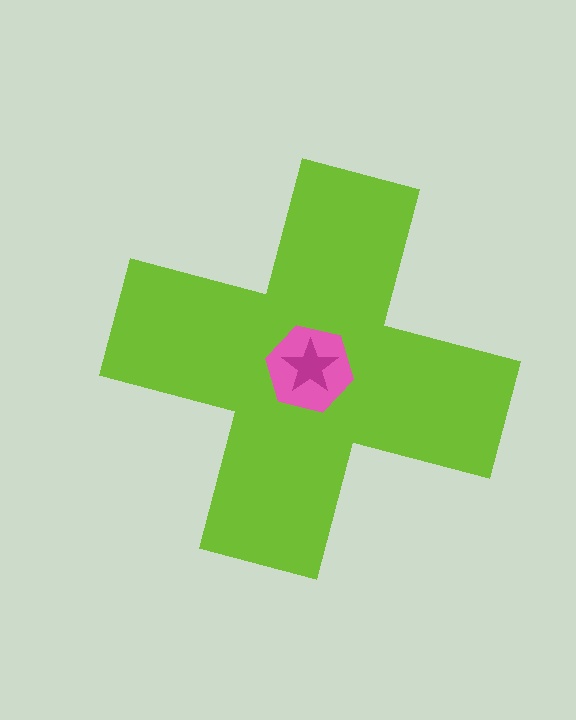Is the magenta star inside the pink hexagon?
Yes.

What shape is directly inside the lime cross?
The pink hexagon.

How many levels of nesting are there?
3.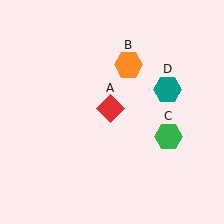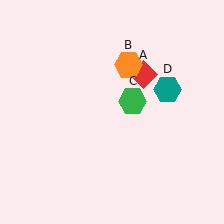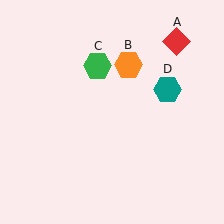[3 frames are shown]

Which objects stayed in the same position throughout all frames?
Orange hexagon (object B) and teal hexagon (object D) remained stationary.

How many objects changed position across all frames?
2 objects changed position: red diamond (object A), green hexagon (object C).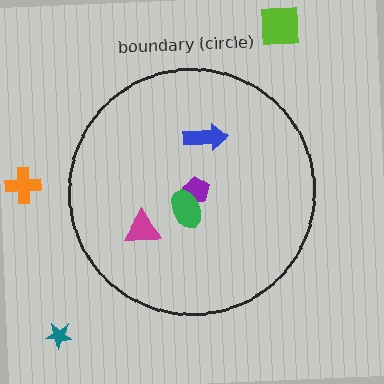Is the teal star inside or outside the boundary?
Outside.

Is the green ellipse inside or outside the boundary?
Inside.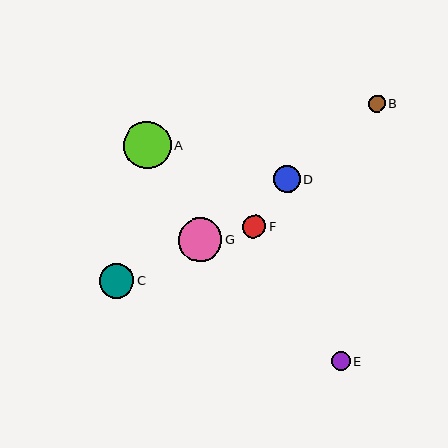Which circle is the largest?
Circle A is the largest with a size of approximately 48 pixels.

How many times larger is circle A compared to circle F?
Circle A is approximately 2.1 times the size of circle F.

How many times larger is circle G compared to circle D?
Circle G is approximately 1.6 times the size of circle D.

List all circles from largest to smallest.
From largest to smallest: A, G, C, D, F, E, B.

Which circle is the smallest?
Circle B is the smallest with a size of approximately 17 pixels.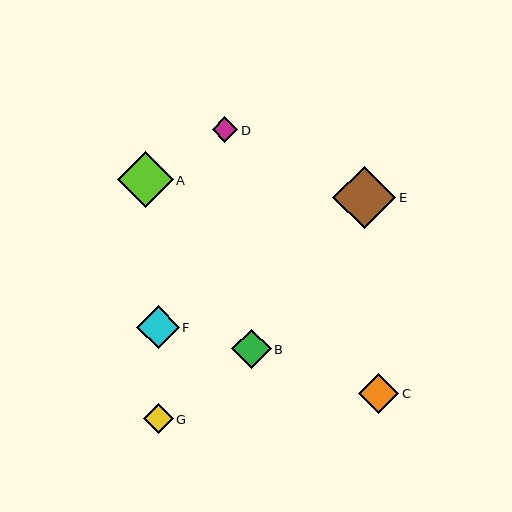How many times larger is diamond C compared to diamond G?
Diamond C is approximately 1.4 times the size of diamond G.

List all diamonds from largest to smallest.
From largest to smallest: E, A, F, C, B, G, D.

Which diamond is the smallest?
Diamond D is the smallest with a size of approximately 26 pixels.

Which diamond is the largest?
Diamond E is the largest with a size of approximately 63 pixels.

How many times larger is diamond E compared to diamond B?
Diamond E is approximately 1.6 times the size of diamond B.